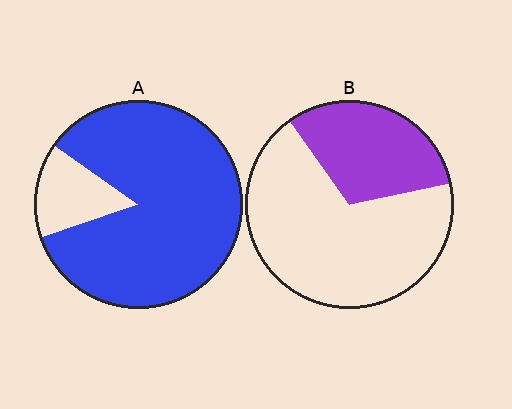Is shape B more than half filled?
No.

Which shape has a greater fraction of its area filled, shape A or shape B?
Shape A.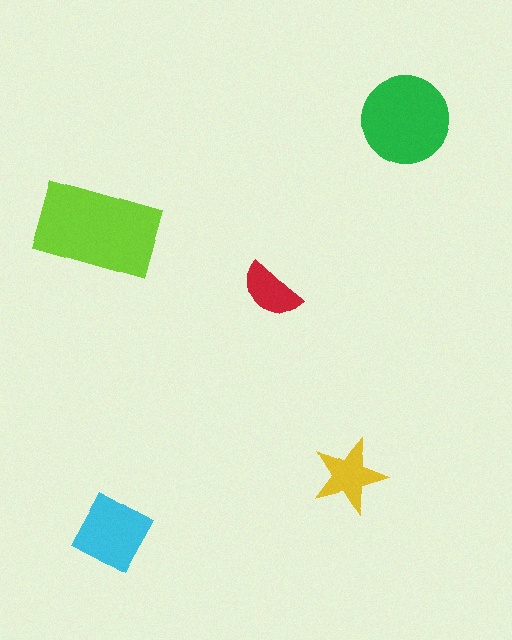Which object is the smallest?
The red semicircle.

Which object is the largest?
The lime rectangle.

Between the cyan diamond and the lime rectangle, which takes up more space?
The lime rectangle.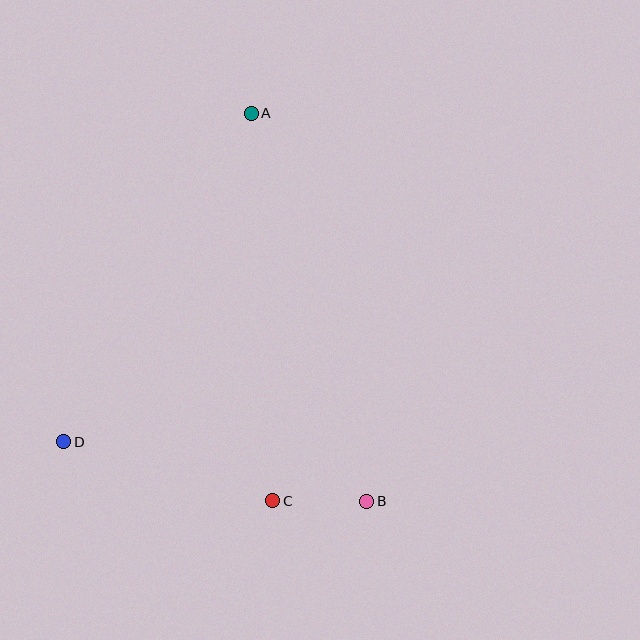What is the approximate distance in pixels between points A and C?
The distance between A and C is approximately 388 pixels.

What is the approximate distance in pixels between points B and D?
The distance between B and D is approximately 309 pixels.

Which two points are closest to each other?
Points B and C are closest to each other.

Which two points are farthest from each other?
Points A and B are farthest from each other.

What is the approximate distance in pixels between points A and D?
The distance between A and D is approximately 378 pixels.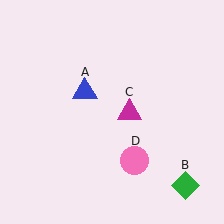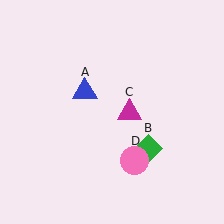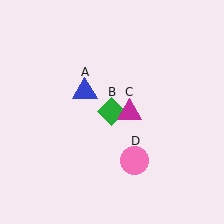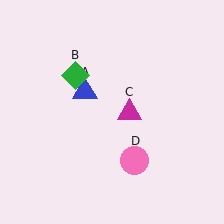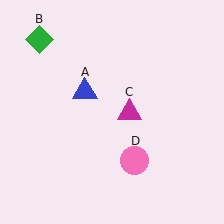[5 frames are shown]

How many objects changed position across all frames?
1 object changed position: green diamond (object B).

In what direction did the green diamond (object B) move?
The green diamond (object B) moved up and to the left.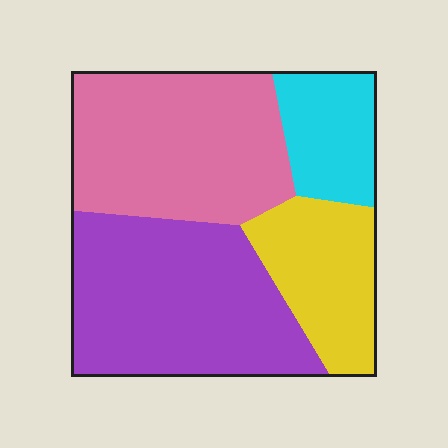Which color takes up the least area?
Cyan, at roughly 15%.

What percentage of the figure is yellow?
Yellow takes up about one sixth (1/6) of the figure.